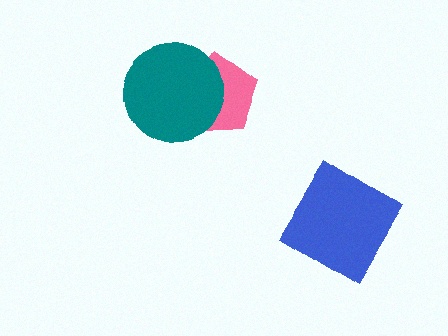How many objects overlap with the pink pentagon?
1 object overlaps with the pink pentagon.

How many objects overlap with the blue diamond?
0 objects overlap with the blue diamond.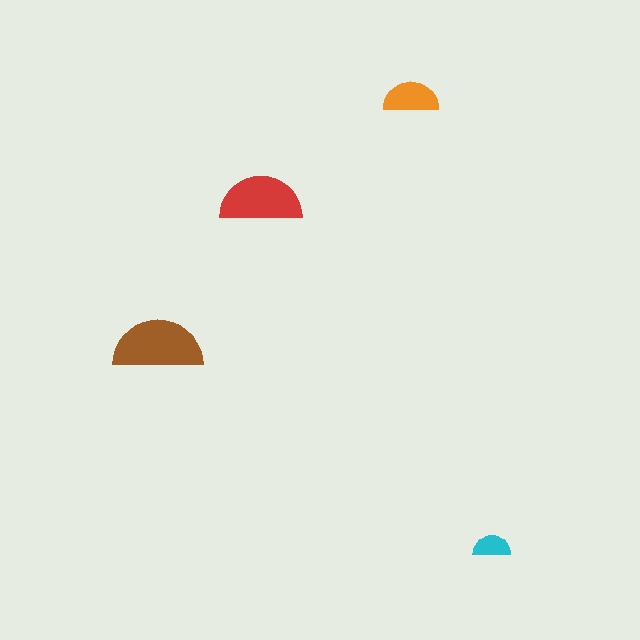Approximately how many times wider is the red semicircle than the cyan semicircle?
About 2 times wider.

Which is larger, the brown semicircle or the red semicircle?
The brown one.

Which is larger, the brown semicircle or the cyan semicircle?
The brown one.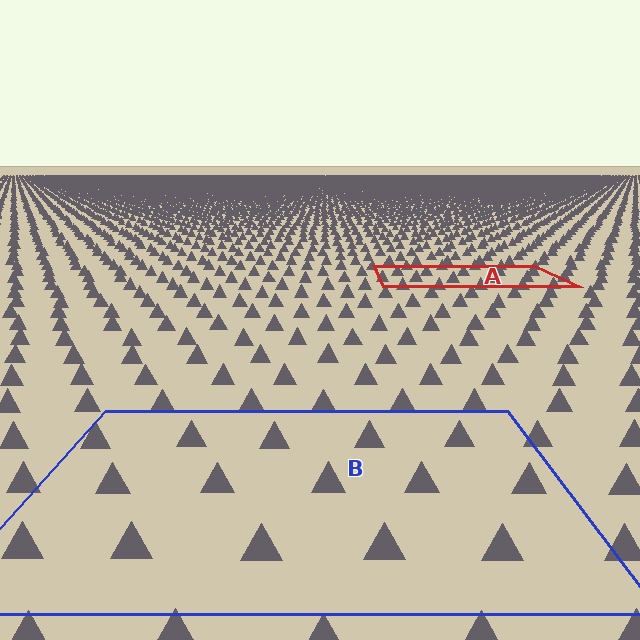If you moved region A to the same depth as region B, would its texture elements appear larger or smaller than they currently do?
They would appear larger. At a closer depth, the same texture elements are projected at a bigger on-screen size.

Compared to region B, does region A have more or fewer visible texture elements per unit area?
Region A has more texture elements per unit area — they are packed more densely because it is farther away.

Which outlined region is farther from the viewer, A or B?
Region A is farther from the viewer — the texture elements inside it appear smaller and more densely packed.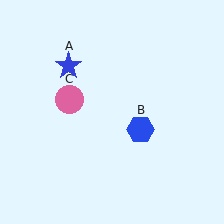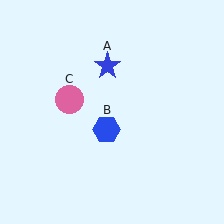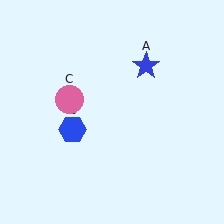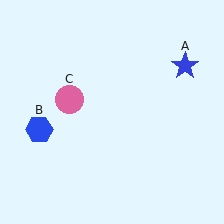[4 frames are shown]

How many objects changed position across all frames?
2 objects changed position: blue star (object A), blue hexagon (object B).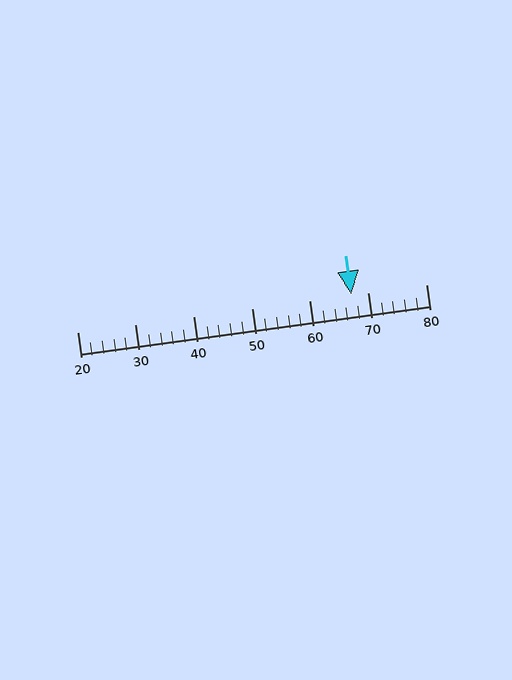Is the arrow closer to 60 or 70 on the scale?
The arrow is closer to 70.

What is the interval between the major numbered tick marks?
The major tick marks are spaced 10 units apart.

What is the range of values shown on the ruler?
The ruler shows values from 20 to 80.